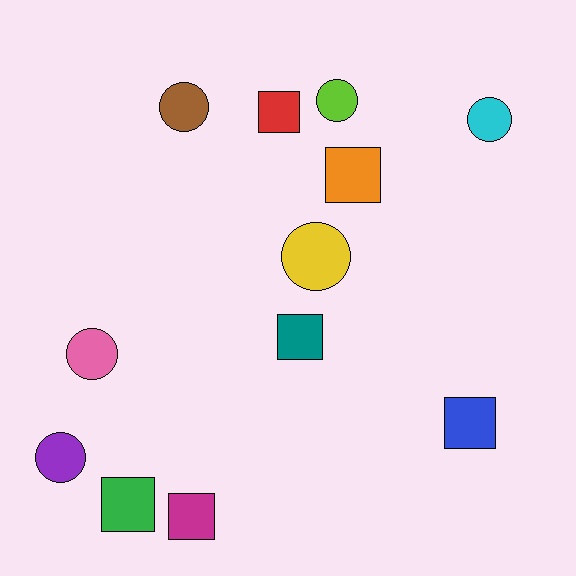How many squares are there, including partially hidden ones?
There are 6 squares.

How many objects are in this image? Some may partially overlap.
There are 12 objects.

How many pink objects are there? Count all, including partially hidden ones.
There is 1 pink object.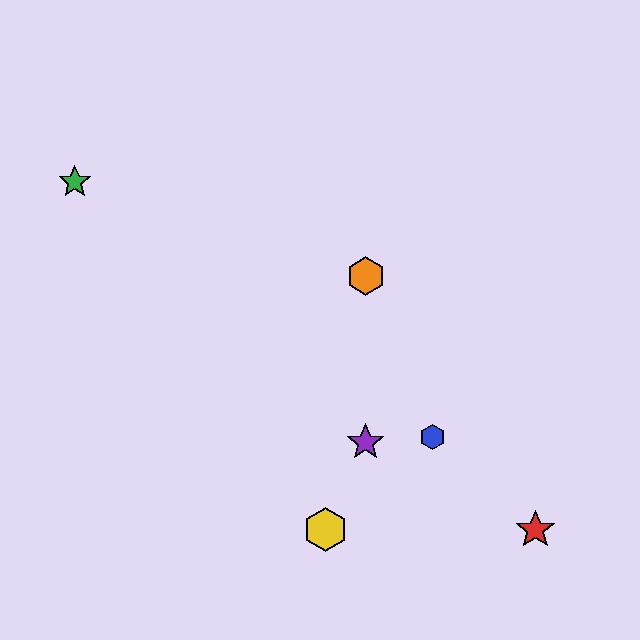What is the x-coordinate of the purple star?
The purple star is at x≈366.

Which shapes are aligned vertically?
The purple star, the orange hexagon are aligned vertically.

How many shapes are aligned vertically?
2 shapes (the purple star, the orange hexagon) are aligned vertically.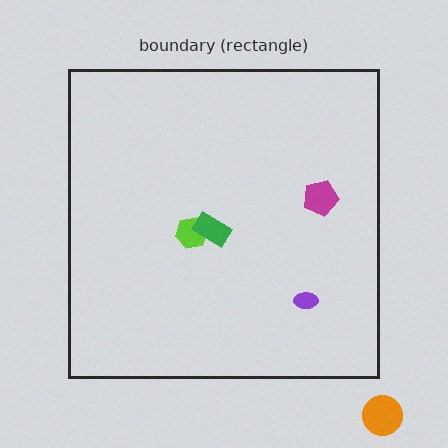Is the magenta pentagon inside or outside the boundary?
Inside.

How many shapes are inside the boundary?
4 inside, 1 outside.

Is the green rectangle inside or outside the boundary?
Inside.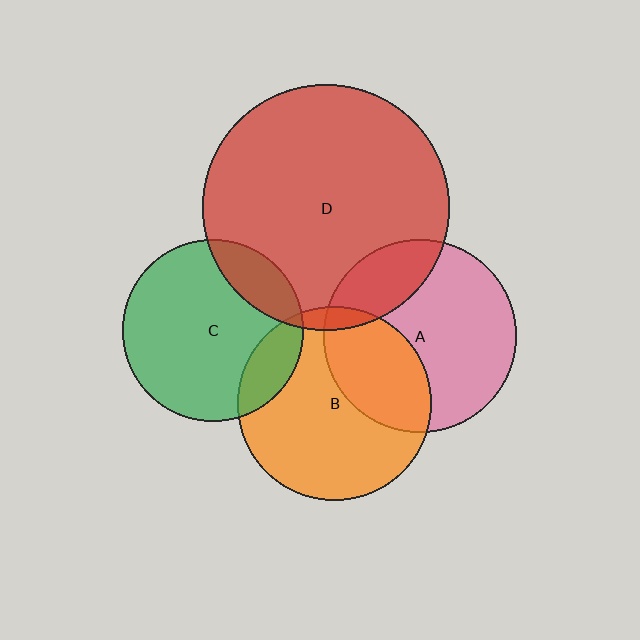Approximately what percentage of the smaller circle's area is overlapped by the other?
Approximately 15%.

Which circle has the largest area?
Circle D (red).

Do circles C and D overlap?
Yes.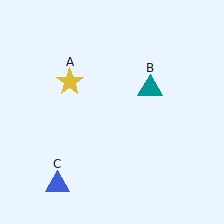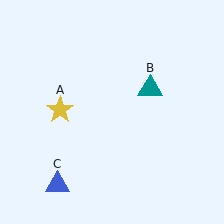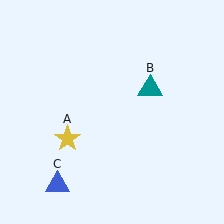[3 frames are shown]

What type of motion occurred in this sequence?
The yellow star (object A) rotated counterclockwise around the center of the scene.